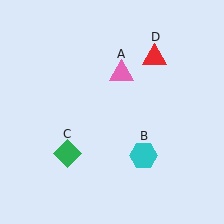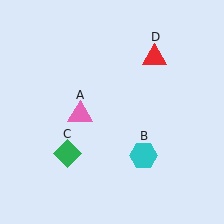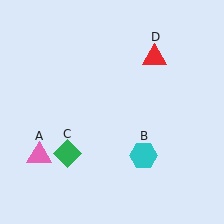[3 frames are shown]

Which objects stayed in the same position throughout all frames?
Cyan hexagon (object B) and green diamond (object C) and red triangle (object D) remained stationary.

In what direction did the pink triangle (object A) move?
The pink triangle (object A) moved down and to the left.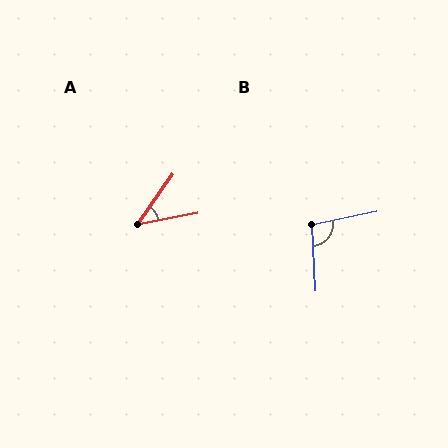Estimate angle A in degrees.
Approximately 44 degrees.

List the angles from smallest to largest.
A (44°), B (99°).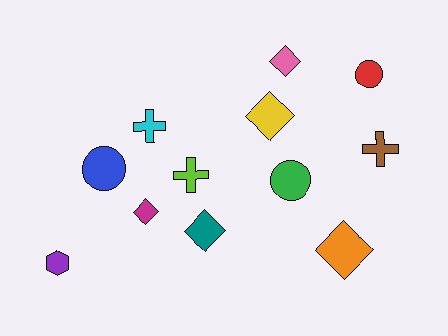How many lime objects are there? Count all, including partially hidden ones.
There is 1 lime object.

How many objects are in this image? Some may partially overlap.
There are 12 objects.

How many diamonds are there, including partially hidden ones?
There are 5 diamonds.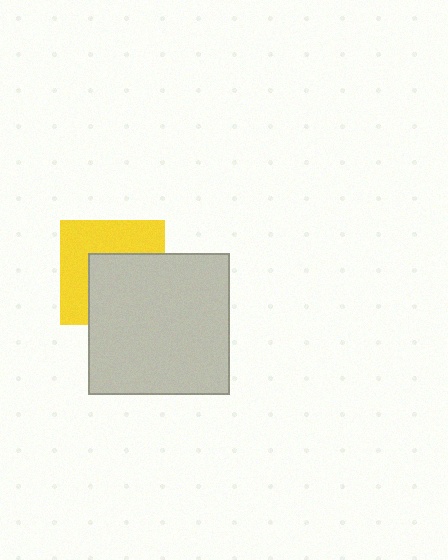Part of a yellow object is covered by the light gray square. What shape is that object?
It is a square.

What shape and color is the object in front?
The object in front is a light gray square.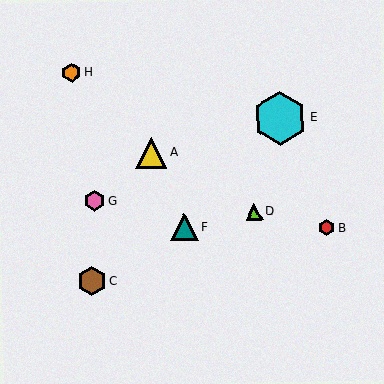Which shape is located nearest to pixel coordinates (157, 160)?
The yellow triangle (labeled A) at (152, 153) is nearest to that location.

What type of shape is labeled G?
Shape G is a pink hexagon.